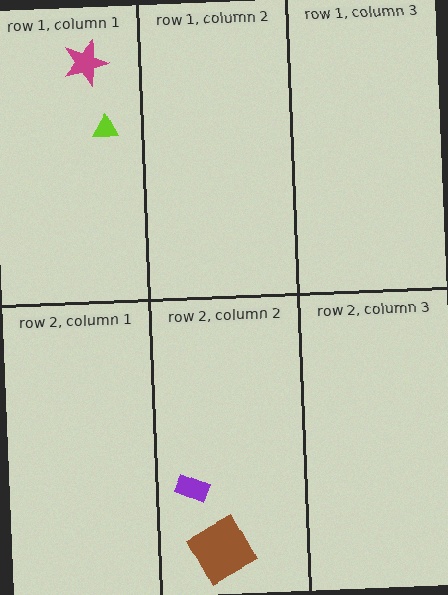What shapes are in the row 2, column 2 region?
The brown square, the purple rectangle.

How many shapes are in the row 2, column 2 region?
2.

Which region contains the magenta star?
The row 1, column 1 region.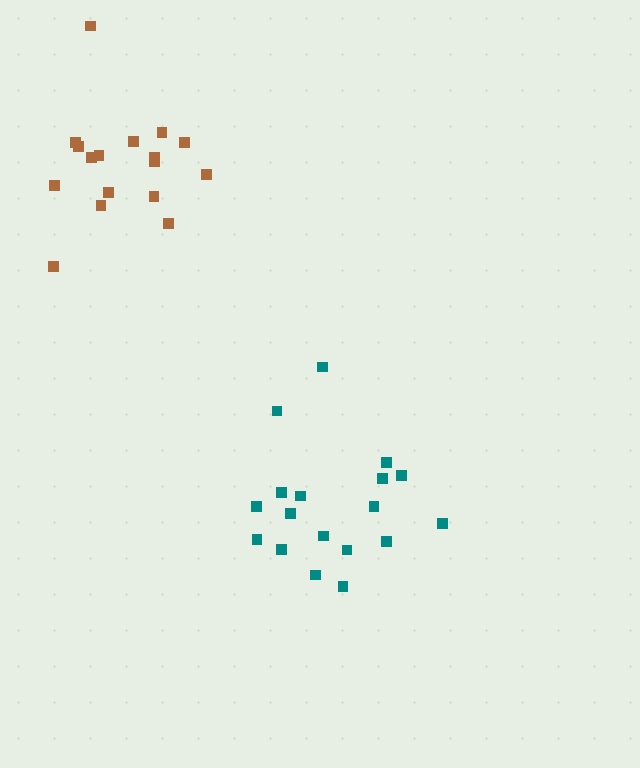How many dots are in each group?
Group 1: 17 dots, Group 2: 18 dots (35 total).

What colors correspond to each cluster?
The clusters are colored: brown, teal.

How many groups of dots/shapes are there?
There are 2 groups.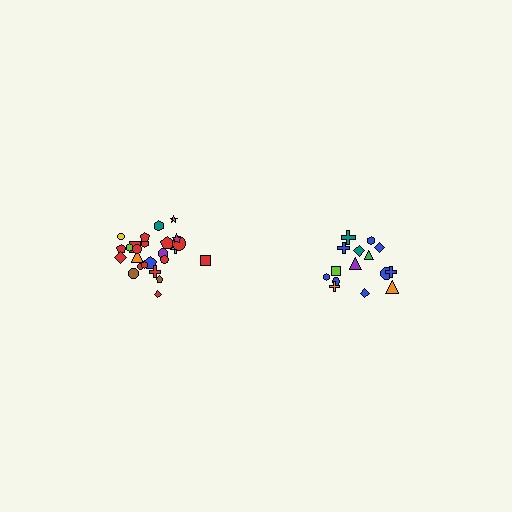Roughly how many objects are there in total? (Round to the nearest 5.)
Roughly 40 objects in total.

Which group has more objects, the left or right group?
The left group.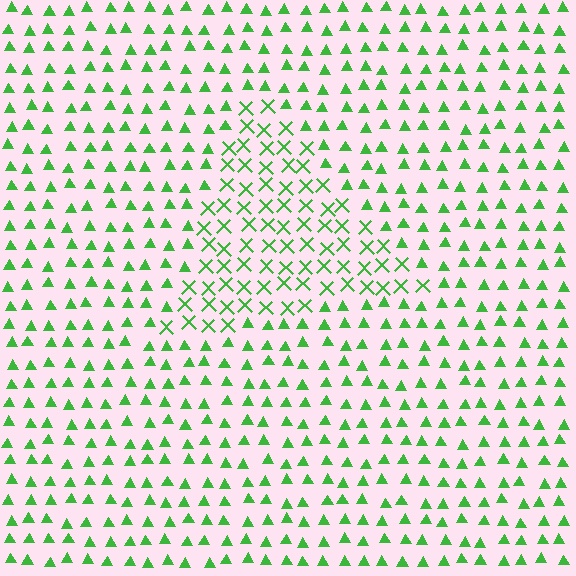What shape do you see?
I see a triangle.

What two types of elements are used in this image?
The image uses X marks inside the triangle region and triangles outside it.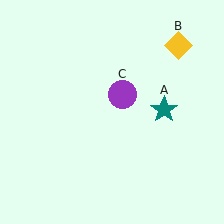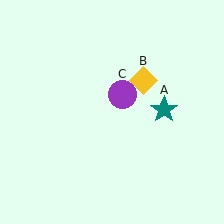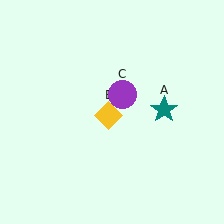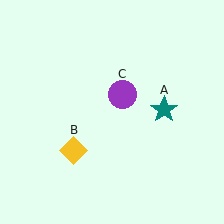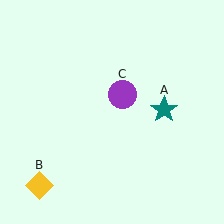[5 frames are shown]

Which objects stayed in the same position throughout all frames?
Teal star (object A) and purple circle (object C) remained stationary.